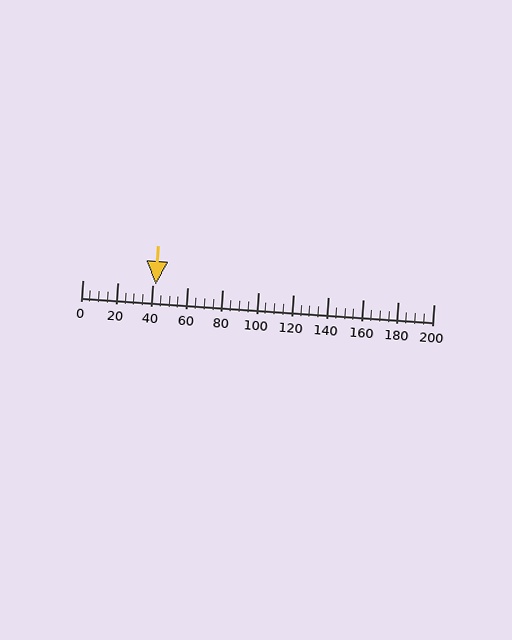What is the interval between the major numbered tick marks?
The major tick marks are spaced 20 units apart.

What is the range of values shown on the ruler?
The ruler shows values from 0 to 200.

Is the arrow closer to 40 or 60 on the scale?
The arrow is closer to 40.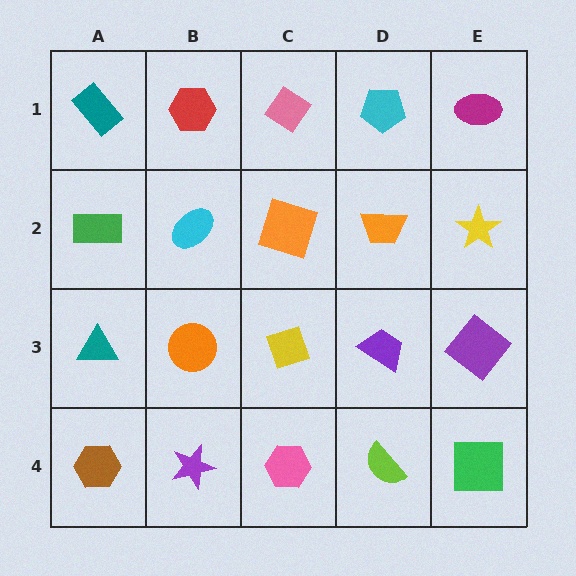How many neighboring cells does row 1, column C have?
3.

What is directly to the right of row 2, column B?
An orange square.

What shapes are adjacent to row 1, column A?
A green rectangle (row 2, column A), a red hexagon (row 1, column B).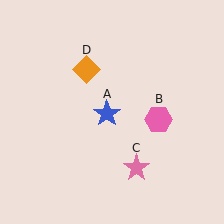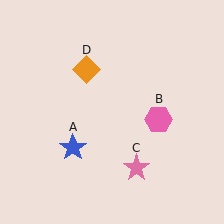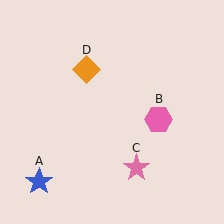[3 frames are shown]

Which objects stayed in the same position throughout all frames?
Pink hexagon (object B) and pink star (object C) and orange diamond (object D) remained stationary.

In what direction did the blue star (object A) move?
The blue star (object A) moved down and to the left.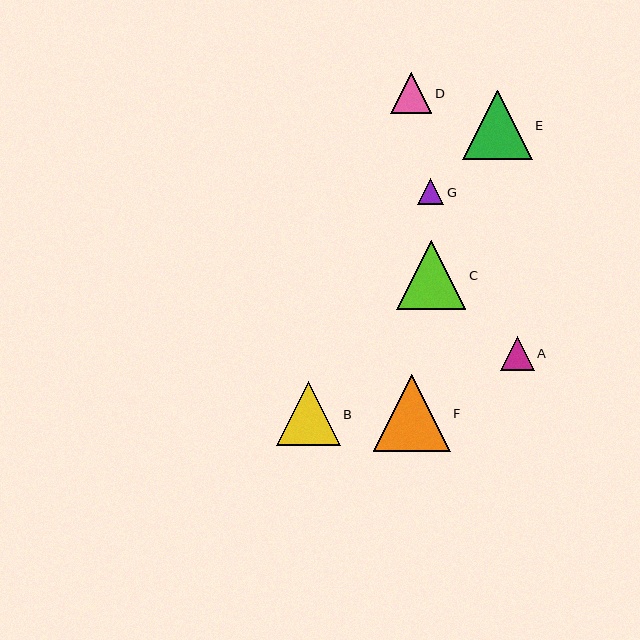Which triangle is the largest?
Triangle F is the largest with a size of approximately 77 pixels.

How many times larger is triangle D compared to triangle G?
Triangle D is approximately 1.6 times the size of triangle G.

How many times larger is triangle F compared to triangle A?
Triangle F is approximately 2.3 times the size of triangle A.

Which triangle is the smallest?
Triangle G is the smallest with a size of approximately 26 pixels.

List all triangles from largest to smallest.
From largest to smallest: F, E, C, B, D, A, G.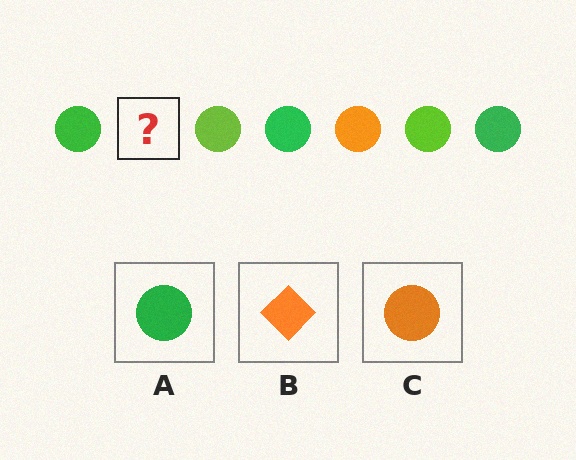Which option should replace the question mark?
Option C.